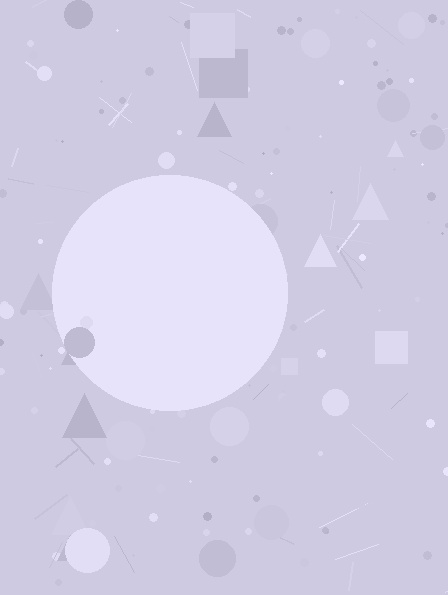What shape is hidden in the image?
A circle is hidden in the image.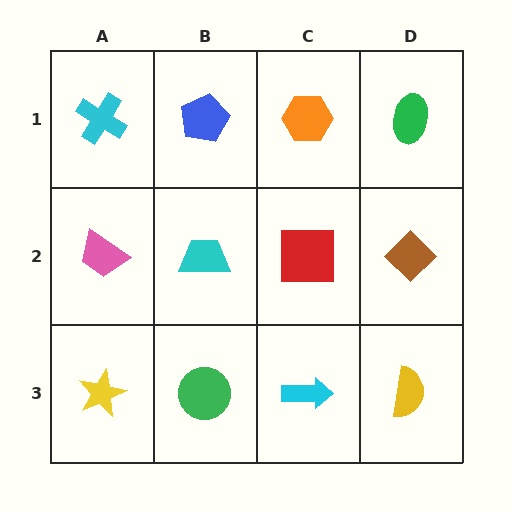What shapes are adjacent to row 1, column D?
A brown diamond (row 2, column D), an orange hexagon (row 1, column C).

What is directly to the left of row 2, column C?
A cyan trapezoid.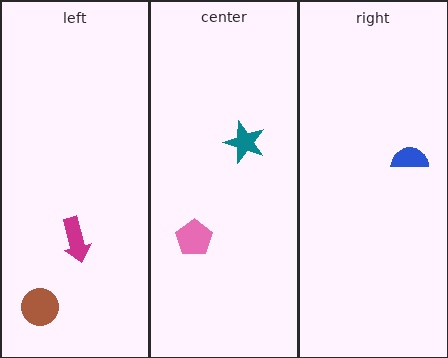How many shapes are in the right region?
1.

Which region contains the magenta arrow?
The left region.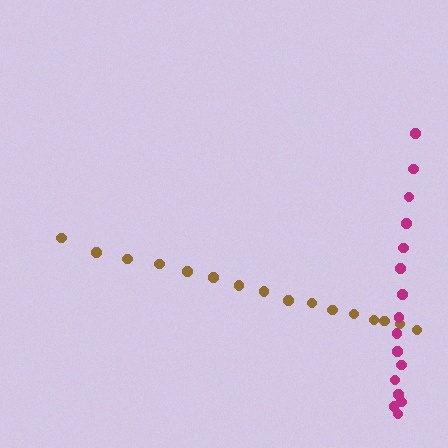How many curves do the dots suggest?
There are 2 distinct paths.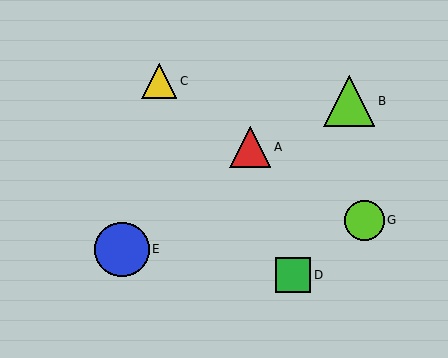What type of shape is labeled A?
Shape A is a red triangle.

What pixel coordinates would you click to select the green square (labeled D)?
Click at (293, 275) to select the green square D.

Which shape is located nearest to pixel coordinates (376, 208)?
The lime circle (labeled G) at (365, 220) is nearest to that location.